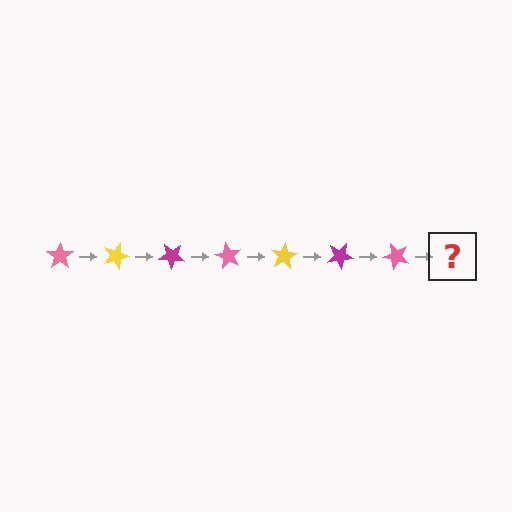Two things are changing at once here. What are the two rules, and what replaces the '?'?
The two rules are that it rotates 20 degrees each step and the color cycles through pink, yellow, and magenta. The '?' should be a yellow star, rotated 140 degrees from the start.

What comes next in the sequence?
The next element should be a yellow star, rotated 140 degrees from the start.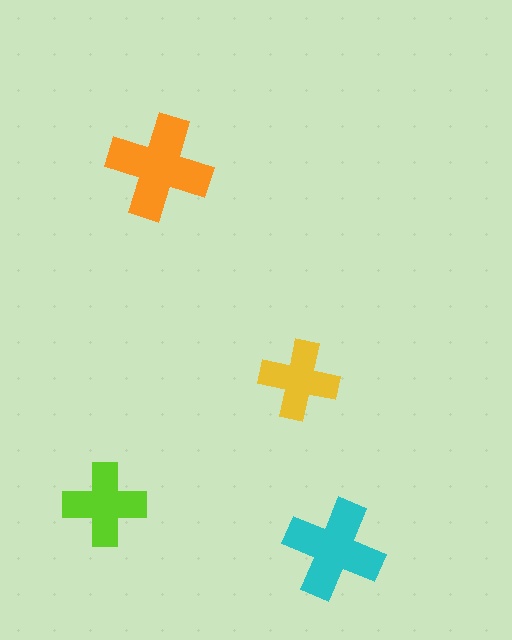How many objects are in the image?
There are 4 objects in the image.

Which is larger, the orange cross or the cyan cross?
The orange one.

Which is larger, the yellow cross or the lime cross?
The lime one.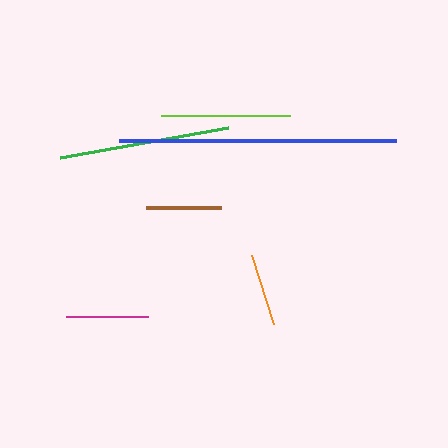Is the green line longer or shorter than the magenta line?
The green line is longer than the magenta line.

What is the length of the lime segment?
The lime segment is approximately 129 pixels long.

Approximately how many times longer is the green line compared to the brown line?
The green line is approximately 2.3 times the length of the brown line.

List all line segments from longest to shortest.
From longest to shortest: blue, green, lime, magenta, brown, orange.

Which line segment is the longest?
The blue line is the longest at approximately 277 pixels.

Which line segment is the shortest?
The orange line is the shortest at approximately 72 pixels.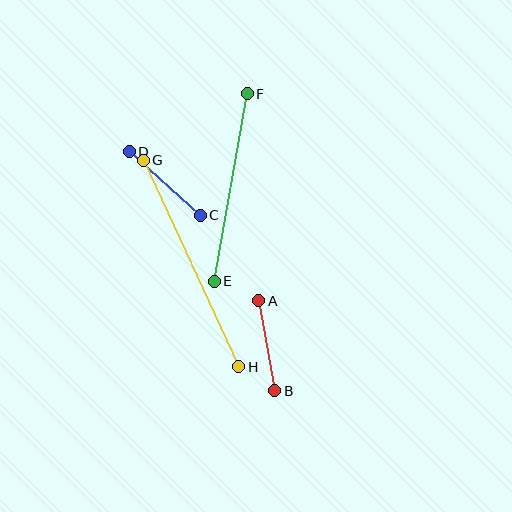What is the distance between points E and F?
The distance is approximately 190 pixels.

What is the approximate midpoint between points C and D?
The midpoint is at approximately (165, 184) pixels.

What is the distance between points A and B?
The distance is approximately 91 pixels.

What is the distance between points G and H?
The distance is approximately 228 pixels.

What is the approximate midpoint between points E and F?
The midpoint is at approximately (231, 187) pixels.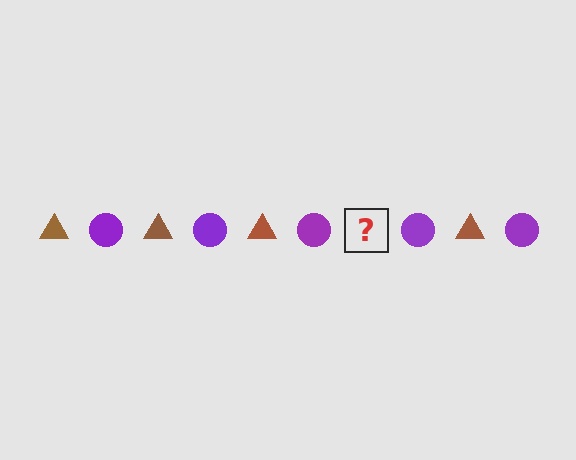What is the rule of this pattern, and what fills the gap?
The rule is that the pattern alternates between brown triangle and purple circle. The gap should be filled with a brown triangle.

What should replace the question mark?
The question mark should be replaced with a brown triangle.